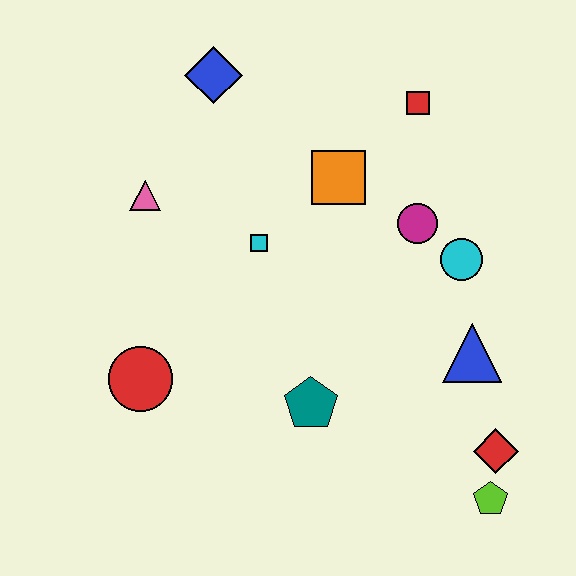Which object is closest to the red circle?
The teal pentagon is closest to the red circle.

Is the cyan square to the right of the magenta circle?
No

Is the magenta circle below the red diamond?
No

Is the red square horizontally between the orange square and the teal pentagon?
No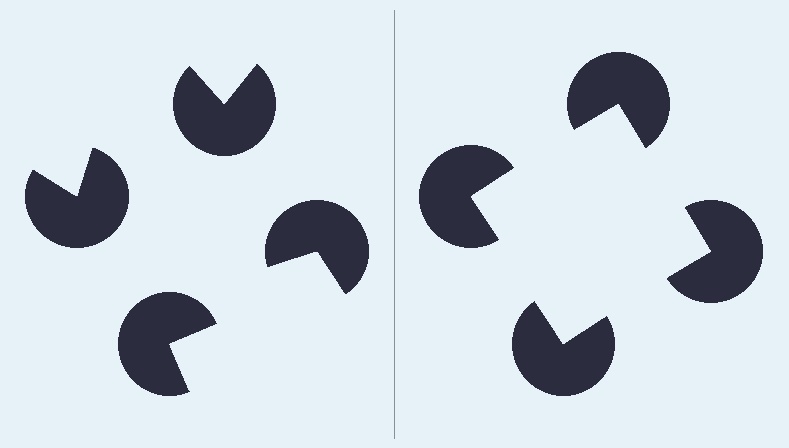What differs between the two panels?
The pac-man discs are positioned identically on both sides; only the wedge orientations differ. On the right they align to a square; on the left they are misaligned.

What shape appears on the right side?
An illusory square.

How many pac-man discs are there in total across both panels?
8 — 4 on each side.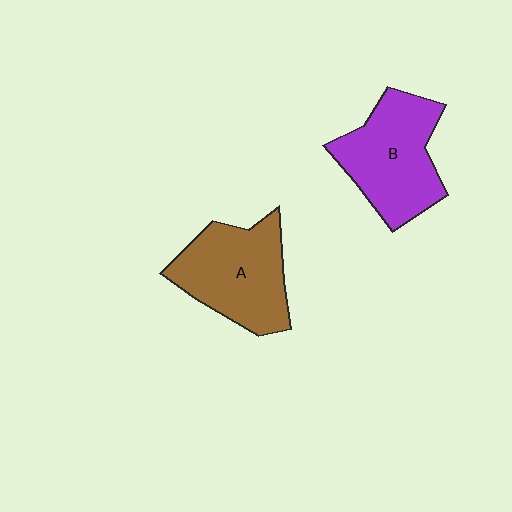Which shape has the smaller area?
Shape B (purple).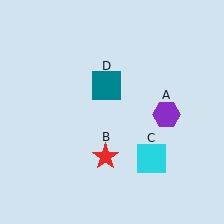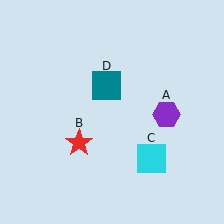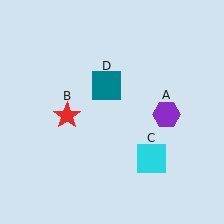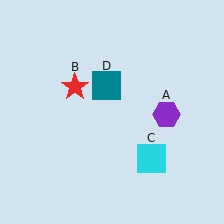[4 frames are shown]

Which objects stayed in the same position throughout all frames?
Purple hexagon (object A) and cyan square (object C) and teal square (object D) remained stationary.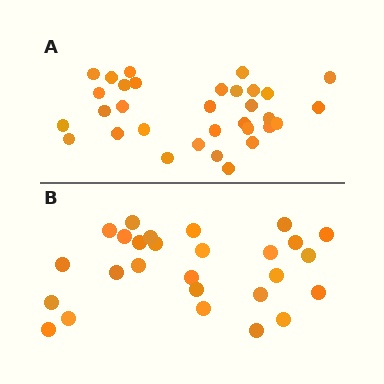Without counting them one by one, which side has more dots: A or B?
Region A (the top region) has more dots.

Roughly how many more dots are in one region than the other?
Region A has about 5 more dots than region B.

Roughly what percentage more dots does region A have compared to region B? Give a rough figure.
About 20% more.